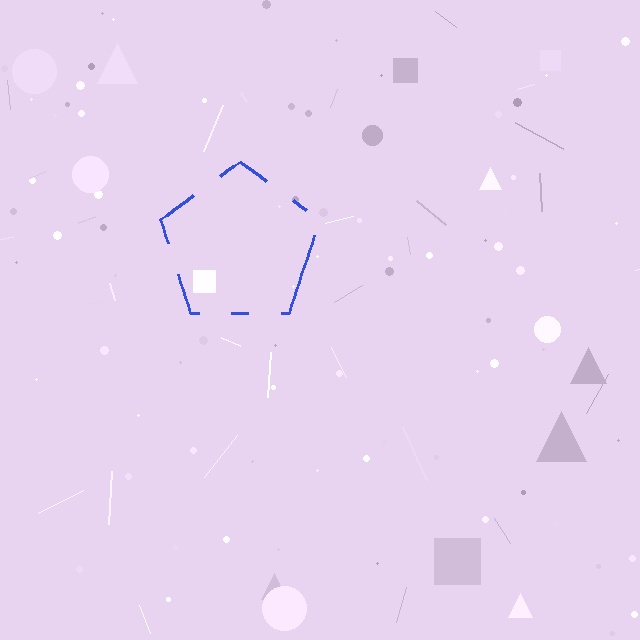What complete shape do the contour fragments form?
The contour fragments form a pentagon.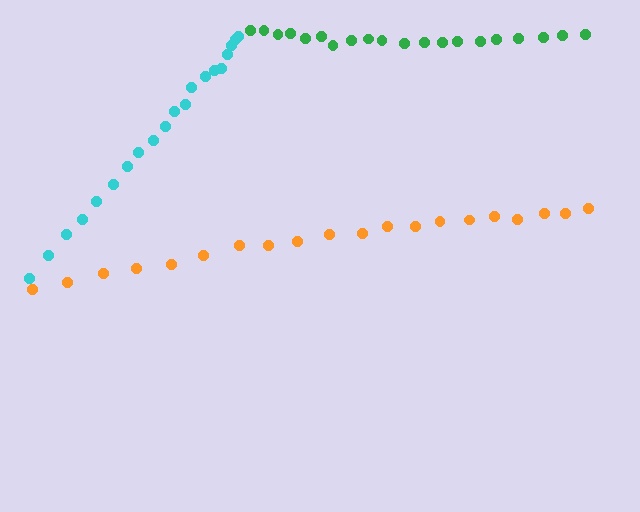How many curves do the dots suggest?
There are 3 distinct paths.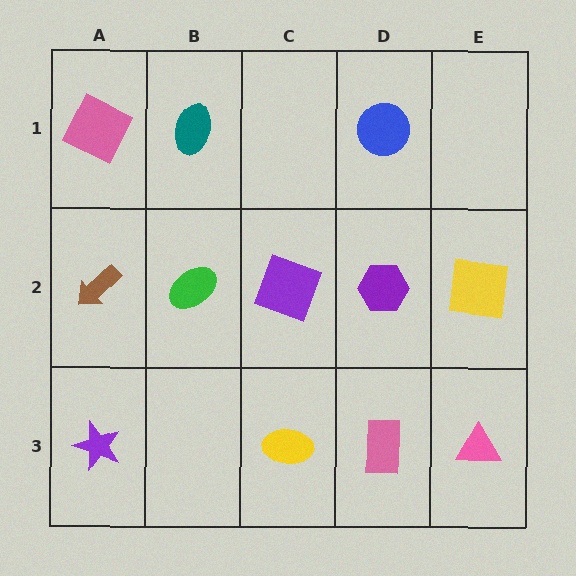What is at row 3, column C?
A yellow ellipse.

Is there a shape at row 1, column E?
No, that cell is empty.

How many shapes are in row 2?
5 shapes.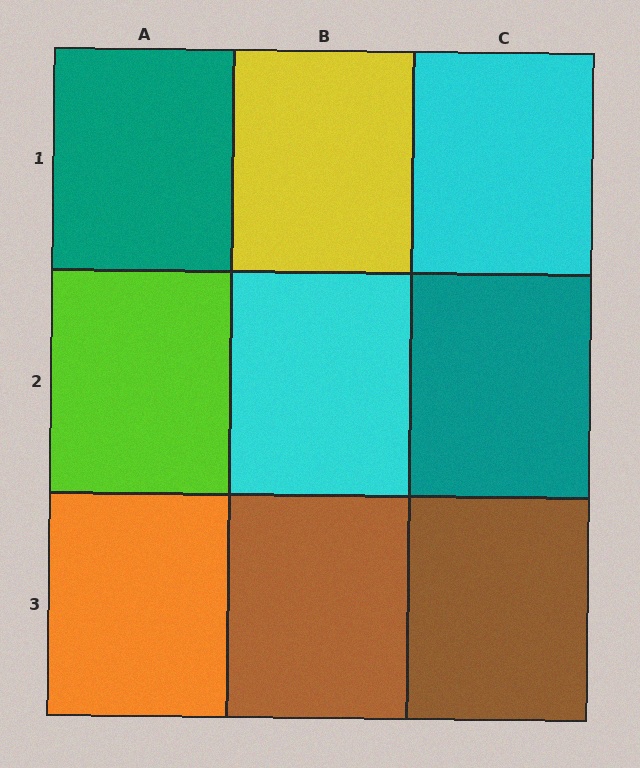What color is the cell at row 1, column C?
Cyan.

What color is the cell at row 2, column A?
Lime.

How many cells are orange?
1 cell is orange.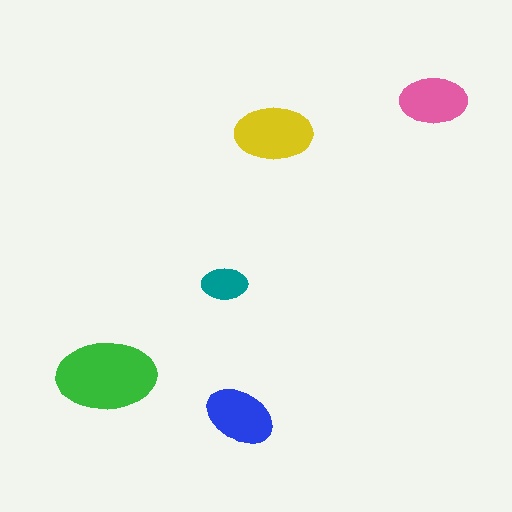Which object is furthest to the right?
The pink ellipse is rightmost.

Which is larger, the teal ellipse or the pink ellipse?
The pink one.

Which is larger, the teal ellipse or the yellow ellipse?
The yellow one.